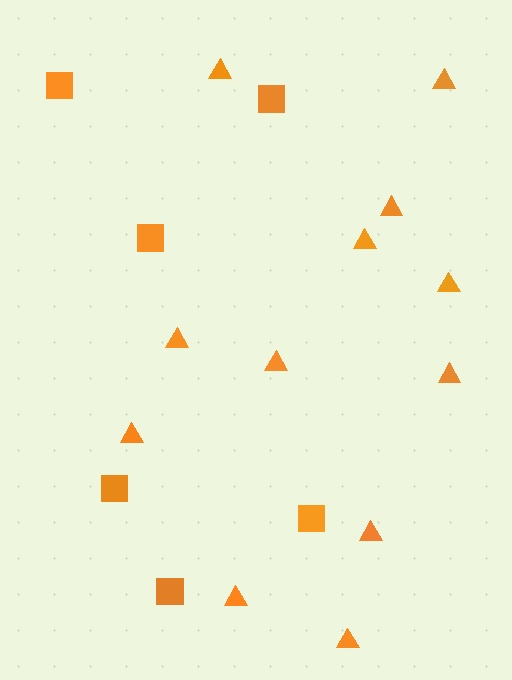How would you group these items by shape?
There are 2 groups: one group of triangles (12) and one group of squares (6).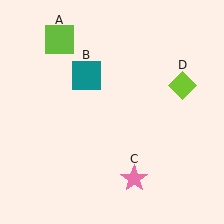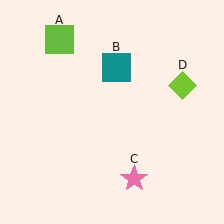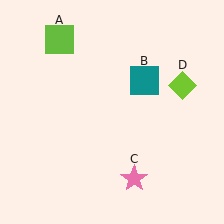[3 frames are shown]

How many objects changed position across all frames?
1 object changed position: teal square (object B).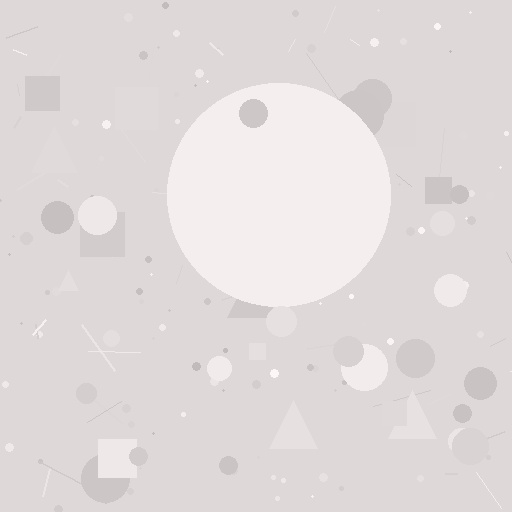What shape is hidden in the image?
A circle is hidden in the image.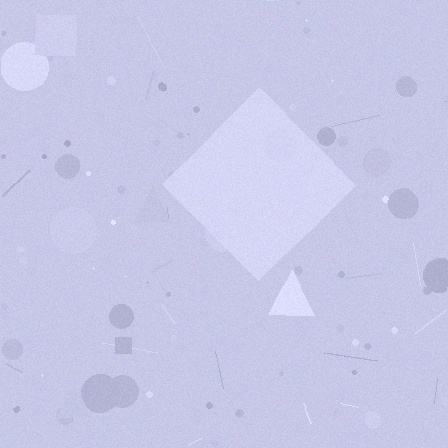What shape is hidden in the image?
A diamond is hidden in the image.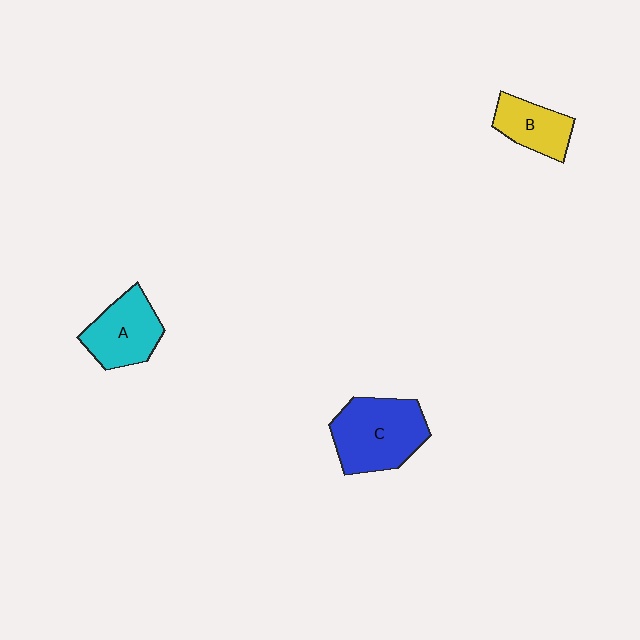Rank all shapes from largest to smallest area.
From largest to smallest: C (blue), A (cyan), B (yellow).